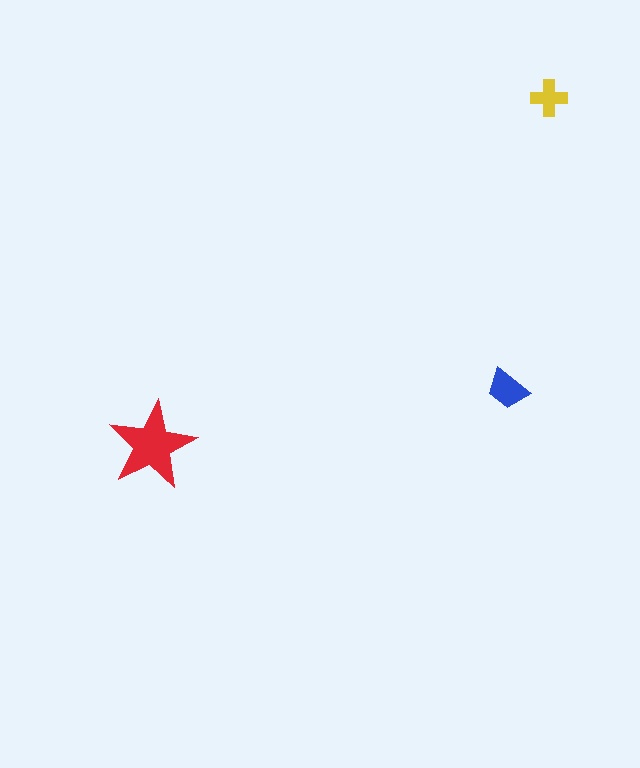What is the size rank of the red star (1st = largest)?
1st.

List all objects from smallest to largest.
The yellow cross, the blue trapezoid, the red star.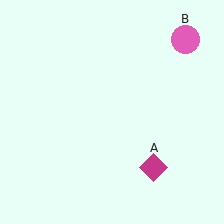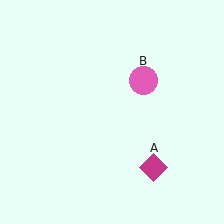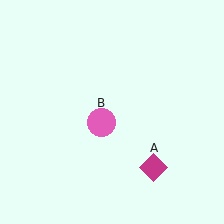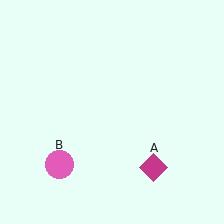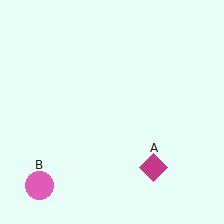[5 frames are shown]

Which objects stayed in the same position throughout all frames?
Magenta diamond (object A) remained stationary.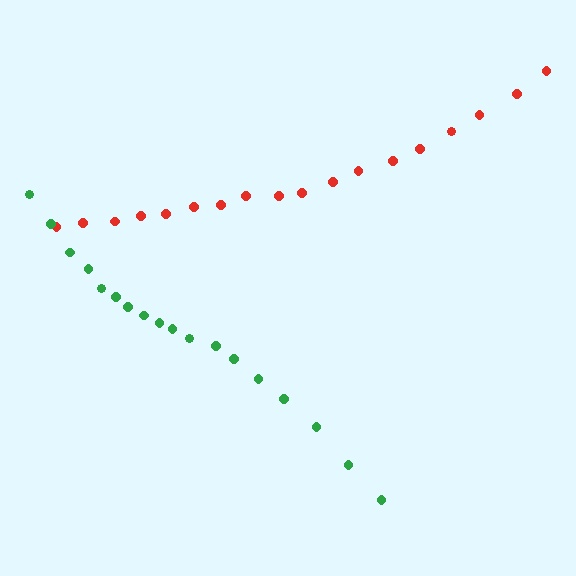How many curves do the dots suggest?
There are 2 distinct paths.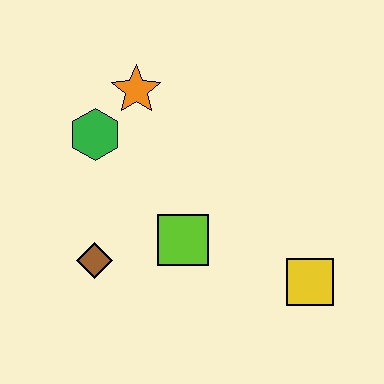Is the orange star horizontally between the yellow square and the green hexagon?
Yes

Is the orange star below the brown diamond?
No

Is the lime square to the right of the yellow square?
No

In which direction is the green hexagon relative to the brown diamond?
The green hexagon is above the brown diamond.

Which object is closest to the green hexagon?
The orange star is closest to the green hexagon.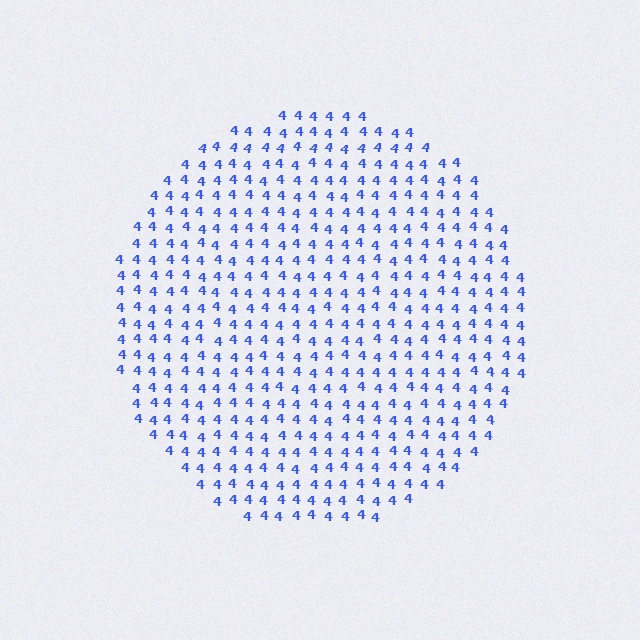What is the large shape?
The large shape is a circle.